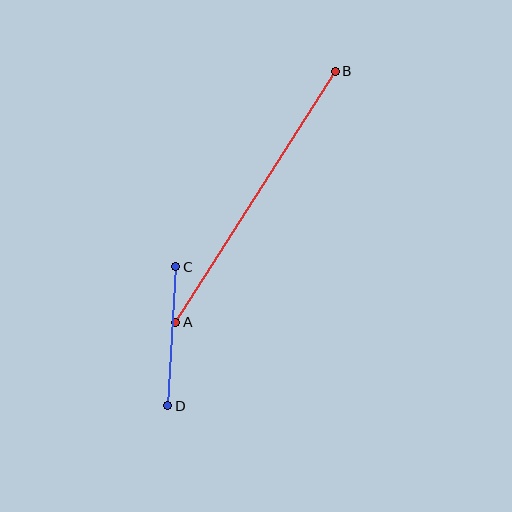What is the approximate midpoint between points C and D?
The midpoint is at approximately (172, 336) pixels.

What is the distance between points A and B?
The distance is approximately 298 pixels.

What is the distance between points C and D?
The distance is approximately 140 pixels.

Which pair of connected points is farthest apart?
Points A and B are farthest apart.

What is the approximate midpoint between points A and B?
The midpoint is at approximately (255, 197) pixels.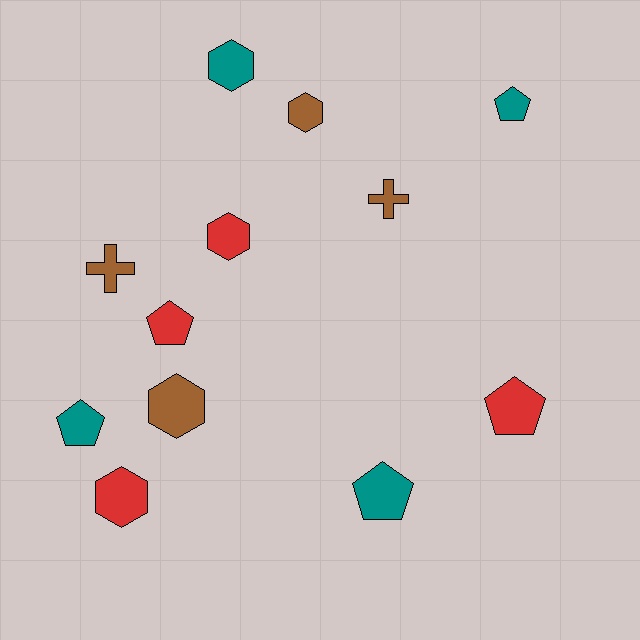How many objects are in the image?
There are 12 objects.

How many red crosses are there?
There are no red crosses.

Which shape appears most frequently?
Pentagon, with 5 objects.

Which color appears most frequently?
Red, with 4 objects.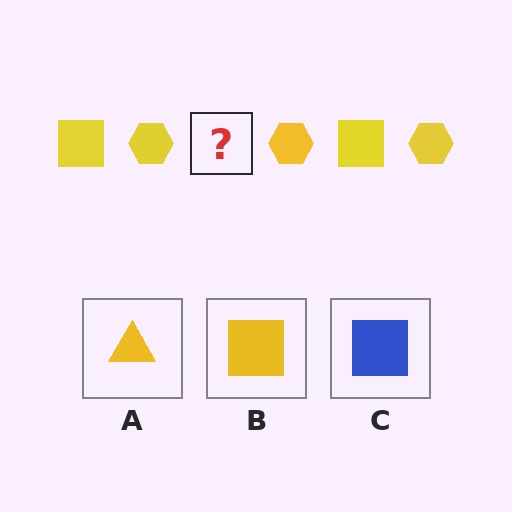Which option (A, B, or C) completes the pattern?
B.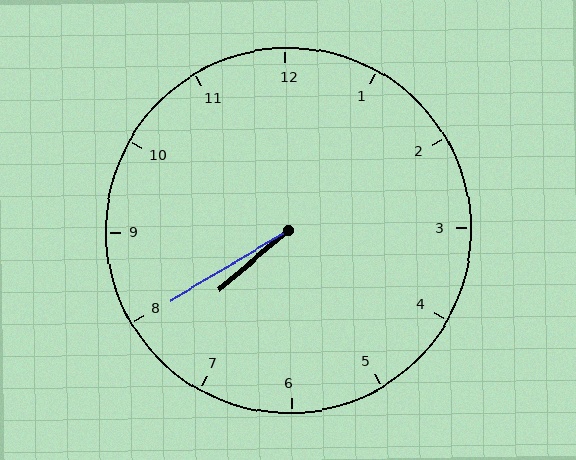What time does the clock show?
7:40.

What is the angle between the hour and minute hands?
Approximately 10 degrees.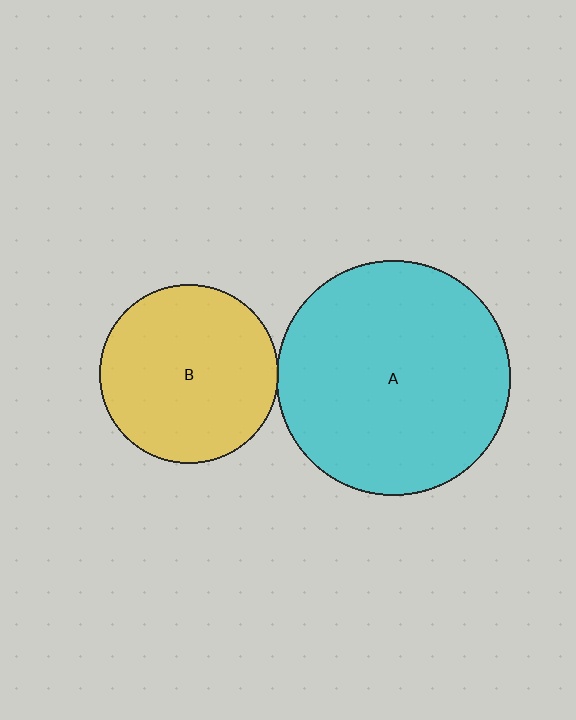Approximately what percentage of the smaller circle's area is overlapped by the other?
Approximately 5%.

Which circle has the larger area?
Circle A (cyan).